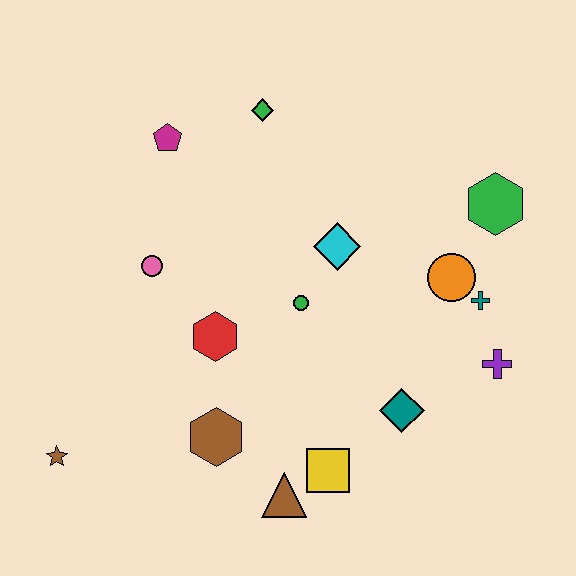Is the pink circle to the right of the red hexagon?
No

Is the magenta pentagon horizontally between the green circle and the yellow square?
No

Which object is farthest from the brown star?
The green hexagon is farthest from the brown star.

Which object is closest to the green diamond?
The magenta pentagon is closest to the green diamond.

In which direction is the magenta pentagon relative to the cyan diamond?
The magenta pentagon is to the left of the cyan diamond.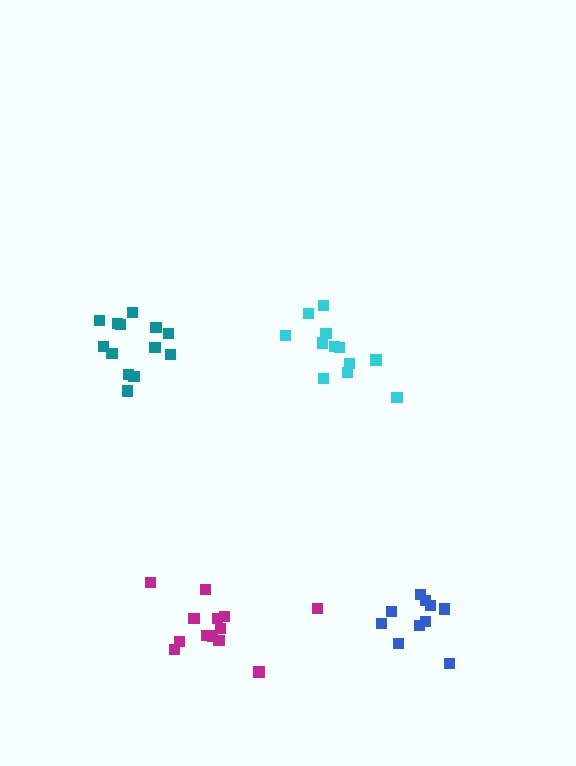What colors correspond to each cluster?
The clusters are colored: blue, magenta, cyan, teal.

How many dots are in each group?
Group 1: 10 dots, Group 2: 13 dots, Group 3: 12 dots, Group 4: 13 dots (48 total).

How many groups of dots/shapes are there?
There are 4 groups.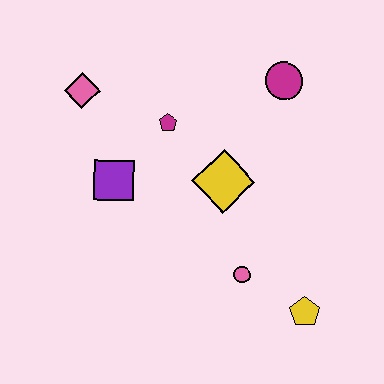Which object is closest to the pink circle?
The yellow pentagon is closest to the pink circle.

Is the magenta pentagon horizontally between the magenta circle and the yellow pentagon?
No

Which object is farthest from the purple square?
The yellow pentagon is farthest from the purple square.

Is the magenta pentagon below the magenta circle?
Yes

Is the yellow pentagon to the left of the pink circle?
No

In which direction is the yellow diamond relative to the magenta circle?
The yellow diamond is below the magenta circle.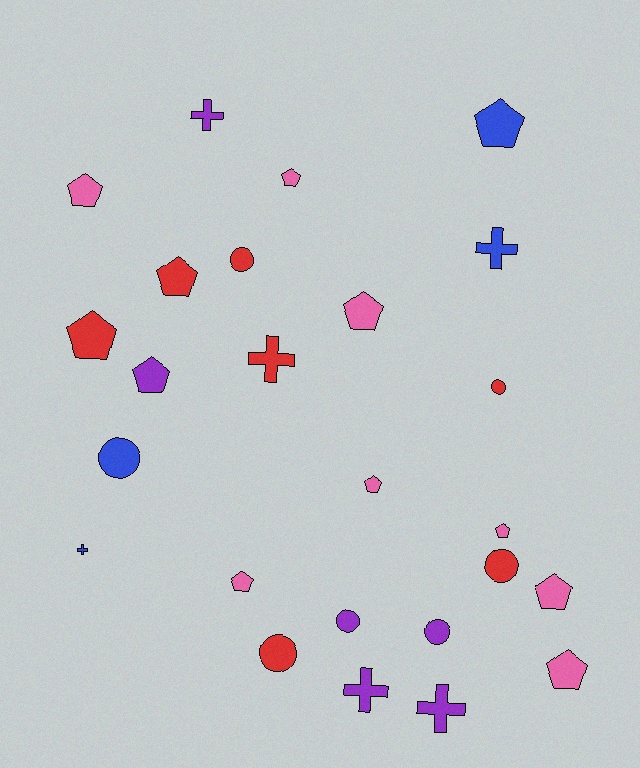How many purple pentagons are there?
There is 1 purple pentagon.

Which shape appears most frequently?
Pentagon, with 12 objects.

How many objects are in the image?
There are 25 objects.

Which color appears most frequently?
Pink, with 8 objects.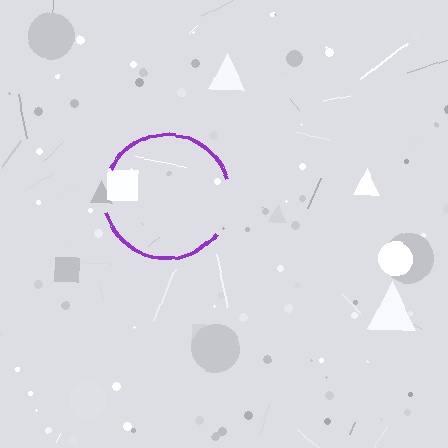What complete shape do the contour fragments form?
The contour fragments form a circle.